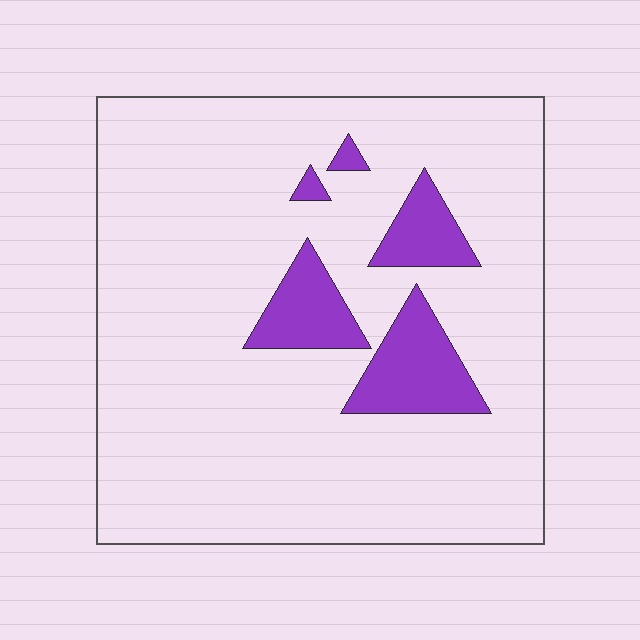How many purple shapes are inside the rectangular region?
5.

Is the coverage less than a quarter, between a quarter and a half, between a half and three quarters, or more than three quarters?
Less than a quarter.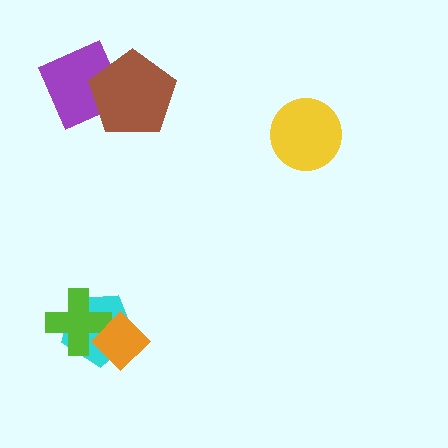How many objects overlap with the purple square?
1 object overlaps with the purple square.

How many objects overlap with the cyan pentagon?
2 objects overlap with the cyan pentagon.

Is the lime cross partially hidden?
Yes, it is partially covered by another shape.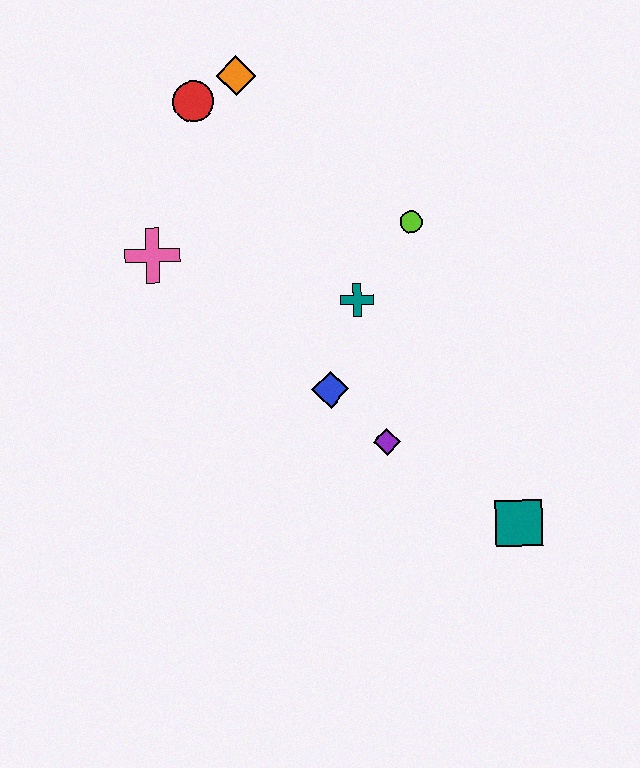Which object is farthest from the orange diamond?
The teal square is farthest from the orange diamond.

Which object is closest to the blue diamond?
The purple diamond is closest to the blue diamond.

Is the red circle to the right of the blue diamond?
No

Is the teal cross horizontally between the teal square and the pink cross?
Yes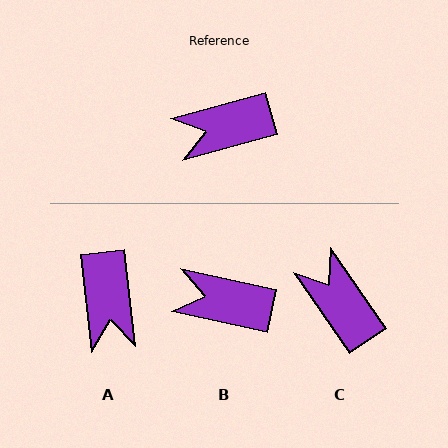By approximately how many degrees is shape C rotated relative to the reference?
Approximately 71 degrees clockwise.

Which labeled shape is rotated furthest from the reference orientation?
A, about 81 degrees away.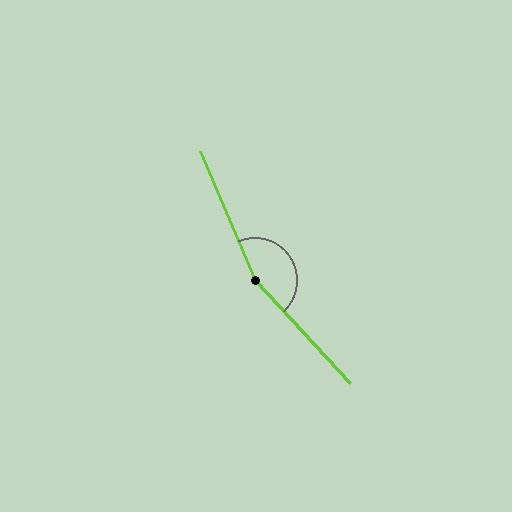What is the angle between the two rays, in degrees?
Approximately 160 degrees.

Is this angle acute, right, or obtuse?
It is obtuse.